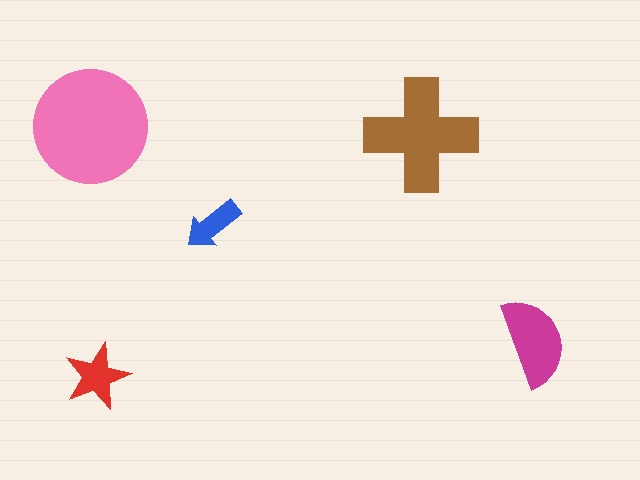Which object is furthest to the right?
The magenta semicircle is rightmost.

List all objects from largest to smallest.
The pink circle, the brown cross, the magenta semicircle, the red star, the blue arrow.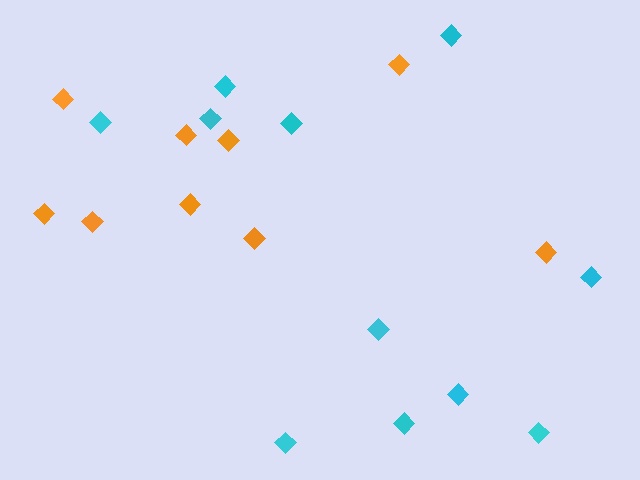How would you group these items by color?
There are 2 groups: one group of orange diamonds (9) and one group of cyan diamonds (11).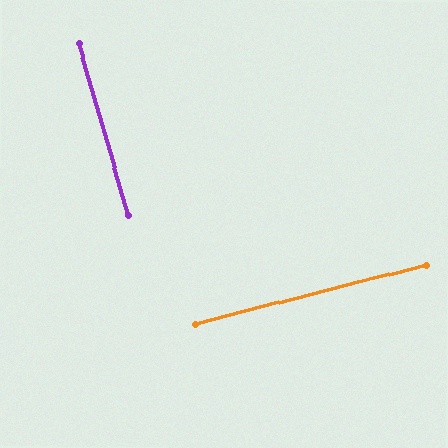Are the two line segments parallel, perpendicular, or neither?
Perpendicular — they meet at approximately 88°.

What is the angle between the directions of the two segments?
Approximately 88 degrees.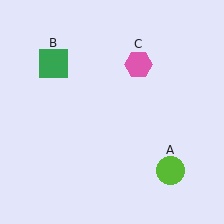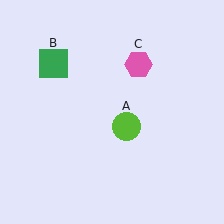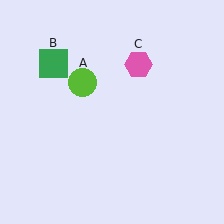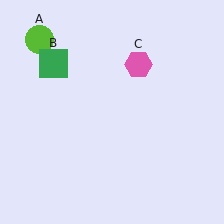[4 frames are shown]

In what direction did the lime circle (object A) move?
The lime circle (object A) moved up and to the left.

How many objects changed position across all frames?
1 object changed position: lime circle (object A).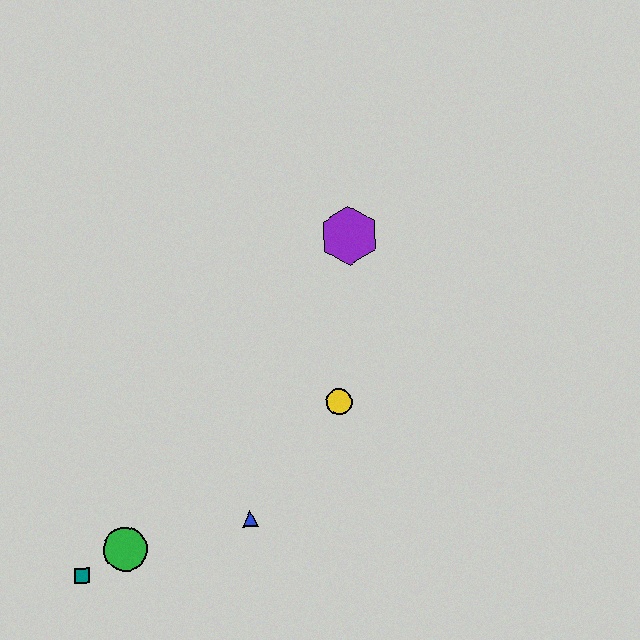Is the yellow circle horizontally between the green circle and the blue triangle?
No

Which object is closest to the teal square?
The green circle is closest to the teal square.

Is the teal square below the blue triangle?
Yes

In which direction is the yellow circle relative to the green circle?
The yellow circle is to the right of the green circle.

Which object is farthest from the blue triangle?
The purple hexagon is farthest from the blue triangle.